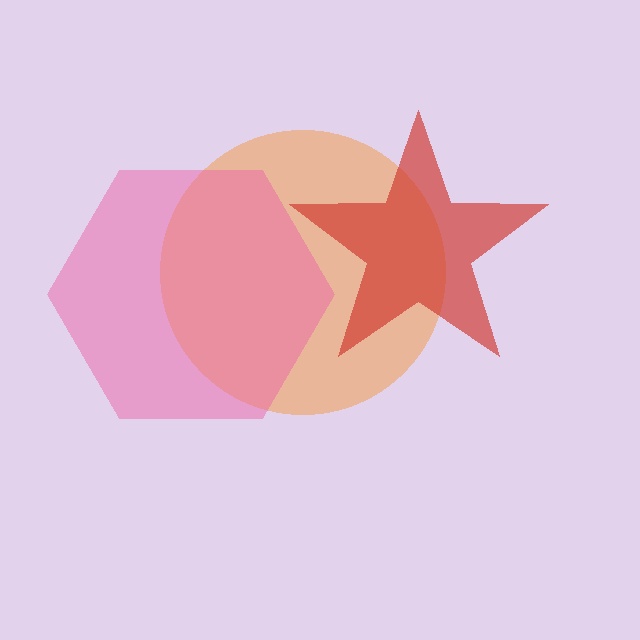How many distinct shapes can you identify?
There are 3 distinct shapes: an orange circle, a red star, a pink hexagon.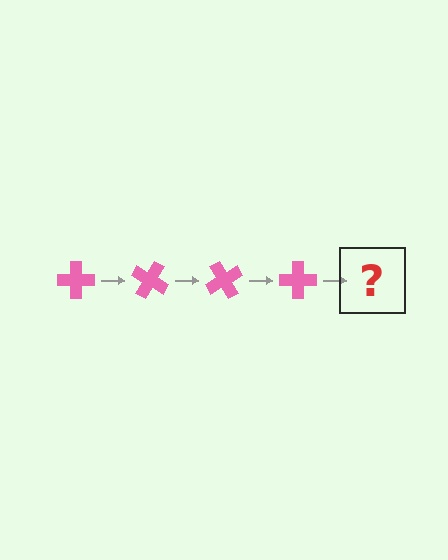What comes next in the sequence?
The next element should be a pink cross rotated 120 degrees.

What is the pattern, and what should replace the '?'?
The pattern is that the cross rotates 30 degrees each step. The '?' should be a pink cross rotated 120 degrees.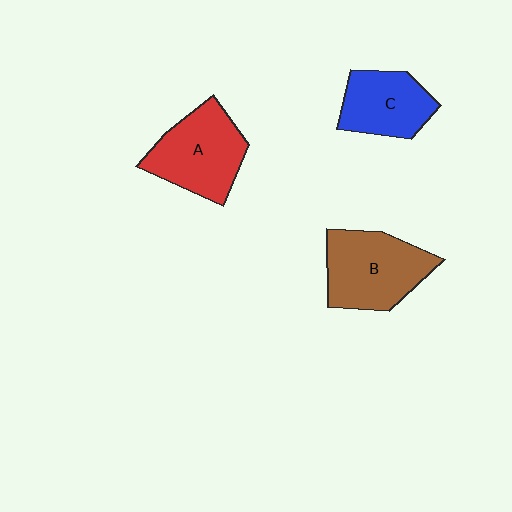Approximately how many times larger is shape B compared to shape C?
Approximately 1.3 times.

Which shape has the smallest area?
Shape C (blue).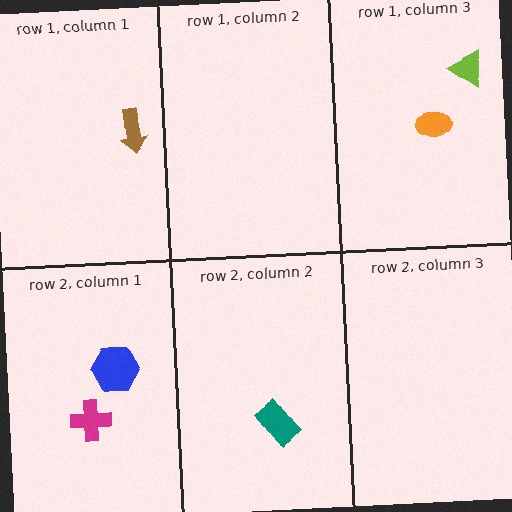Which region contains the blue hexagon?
The row 2, column 1 region.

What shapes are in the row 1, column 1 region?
The brown arrow.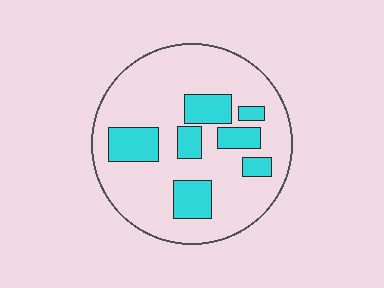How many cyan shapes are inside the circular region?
7.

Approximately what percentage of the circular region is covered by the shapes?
Approximately 25%.